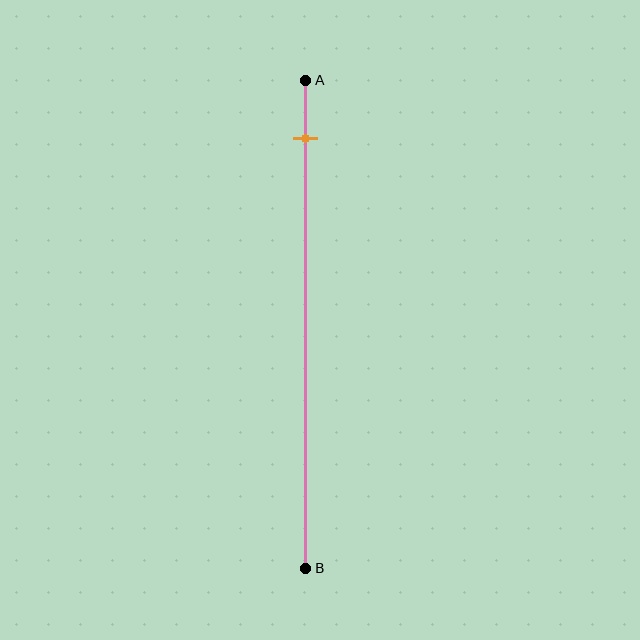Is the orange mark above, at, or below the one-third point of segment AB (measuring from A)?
The orange mark is above the one-third point of segment AB.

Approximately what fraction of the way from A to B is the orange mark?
The orange mark is approximately 10% of the way from A to B.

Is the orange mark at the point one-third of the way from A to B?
No, the mark is at about 10% from A, not at the 33% one-third point.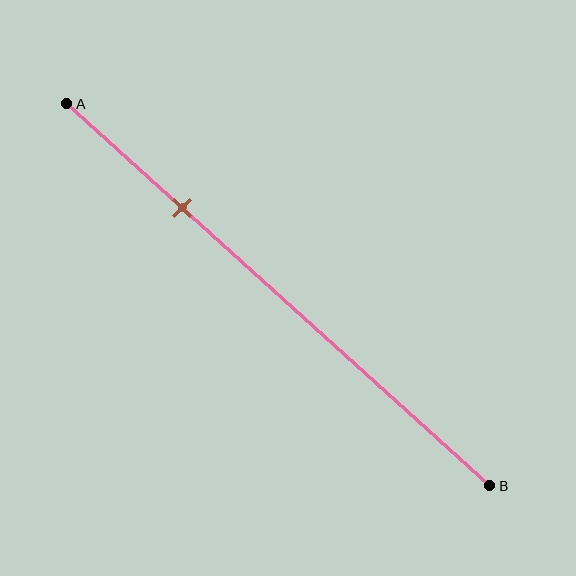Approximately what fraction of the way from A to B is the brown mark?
The brown mark is approximately 25% of the way from A to B.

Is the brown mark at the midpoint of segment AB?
No, the mark is at about 25% from A, not at the 50% midpoint.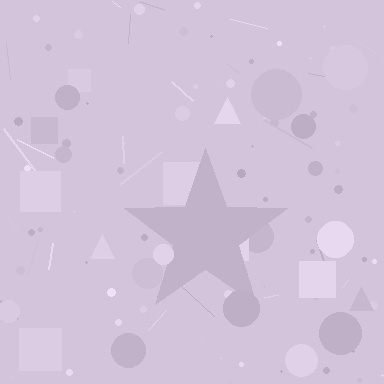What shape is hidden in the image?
A star is hidden in the image.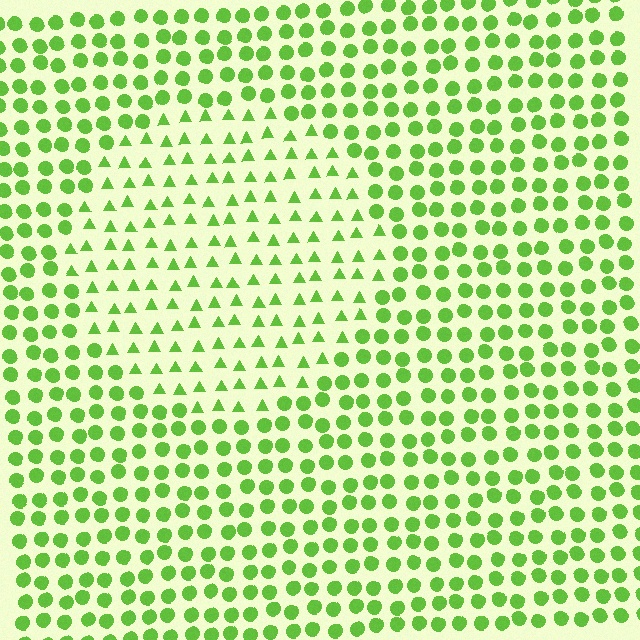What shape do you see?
I see a circle.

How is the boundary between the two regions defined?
The boundary is defined by a change in element shape: triangles inside vs. circles outside. All elements share the same color and spacing.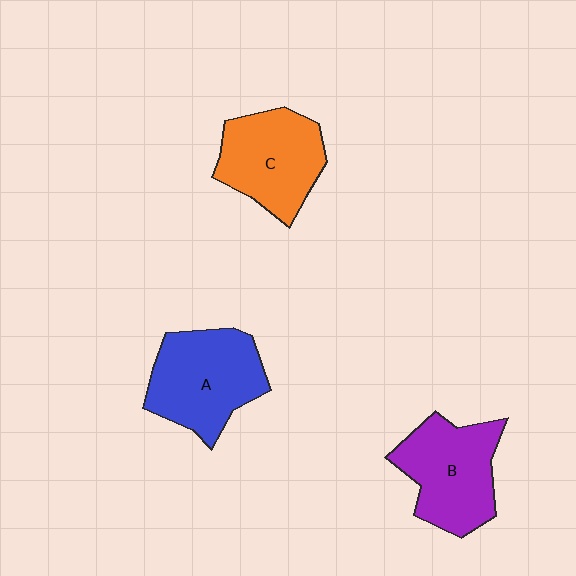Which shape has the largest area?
Shape A (blue).